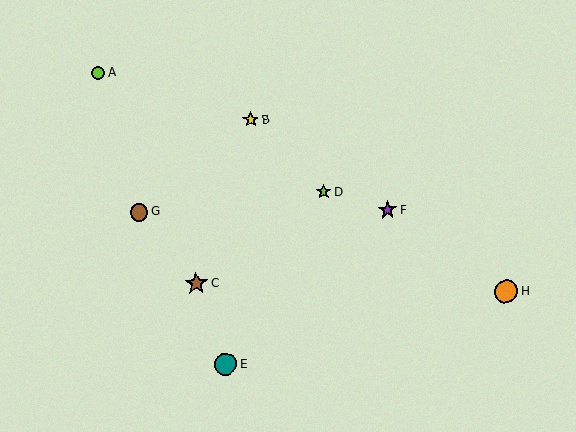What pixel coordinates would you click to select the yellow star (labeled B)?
Click at (251, 119) to select the yellow star B.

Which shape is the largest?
The orange circle (labeled H) is the largest.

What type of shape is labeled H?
Shape H is an orange circle.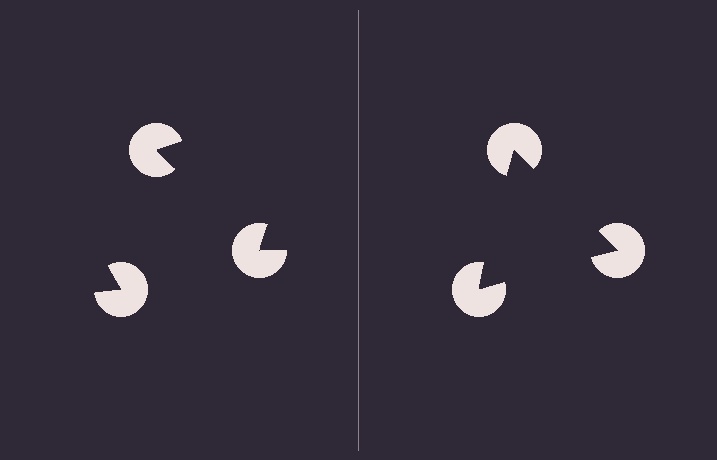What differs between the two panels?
The pac-man discs are positioned identically on both sides; only the wedge orientations differ. On the right they align to a triangle; on the left they are misaligned.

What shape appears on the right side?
An illusory triangle.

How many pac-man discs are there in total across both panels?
6 — 3 on each side.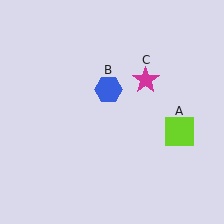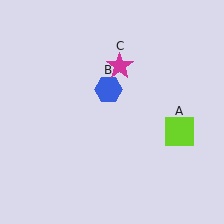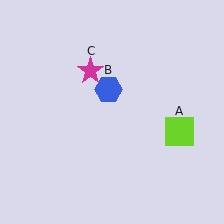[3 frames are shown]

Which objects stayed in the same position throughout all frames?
Lime square (object A) and blue hexagon (object B) remained stationary.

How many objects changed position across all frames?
1 object changed position: magenta star (object C).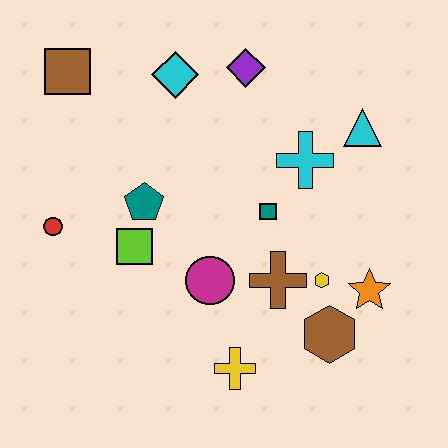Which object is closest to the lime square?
The teal pentagon is closest to the lime square.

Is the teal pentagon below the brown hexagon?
No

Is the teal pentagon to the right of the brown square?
Yes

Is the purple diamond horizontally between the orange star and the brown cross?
No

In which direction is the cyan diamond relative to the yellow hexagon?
The cyan diamond is above the yellow hexagon.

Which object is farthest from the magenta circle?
The brown square is farthest from the magenta circle.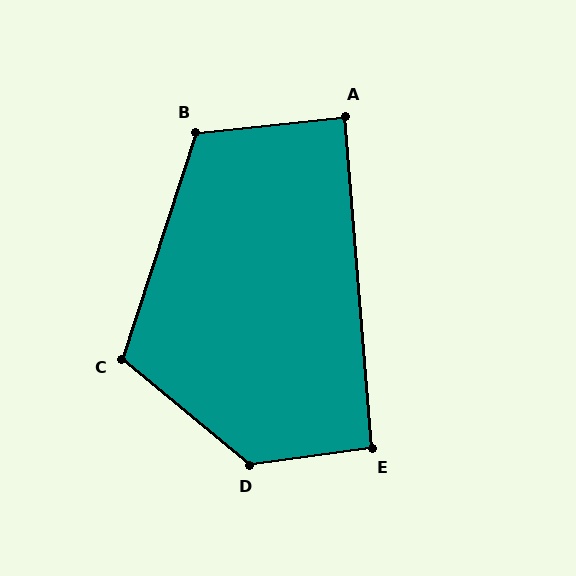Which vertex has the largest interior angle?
D, at approximately 133 degrees.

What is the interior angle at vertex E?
Approximately 93 degrees (approximately right).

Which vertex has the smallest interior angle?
A, at approximately 89 degrees.